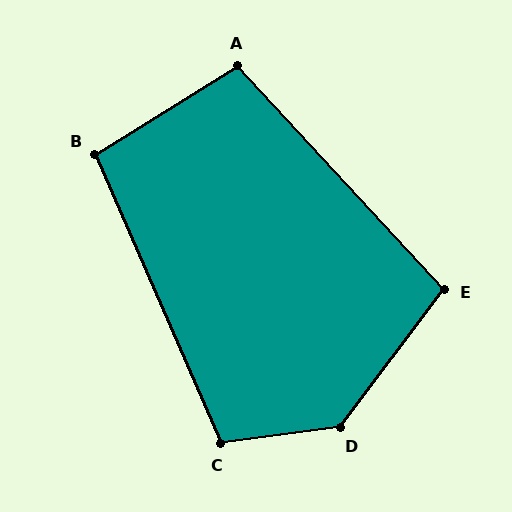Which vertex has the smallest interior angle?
B, at approximately 98 degrees.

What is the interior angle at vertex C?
Approximately 106 degrees (obtuse).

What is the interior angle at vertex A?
Approximately 101 degrees (obtuse).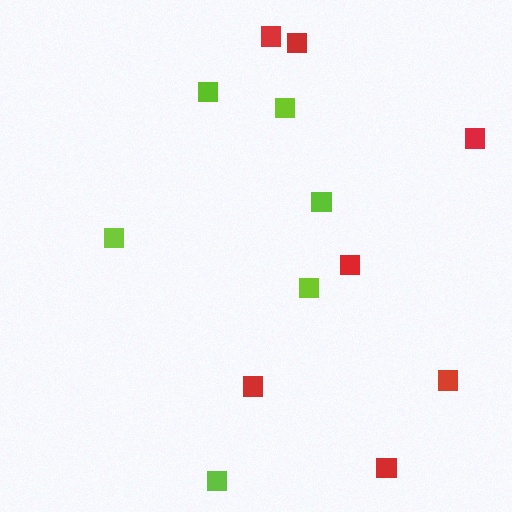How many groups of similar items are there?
There are 2 groups: one group of lime squares (6) and one group of red squares (7).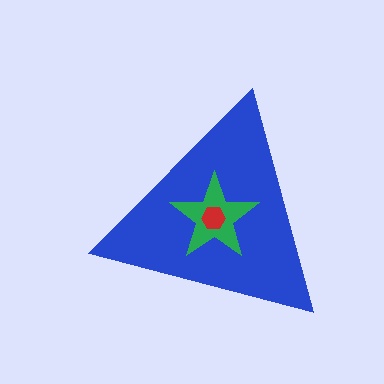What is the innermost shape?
The red hexagon.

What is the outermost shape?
The blue triangle.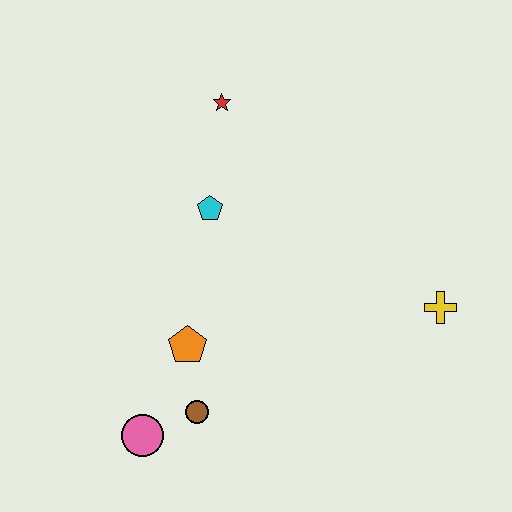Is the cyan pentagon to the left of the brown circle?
No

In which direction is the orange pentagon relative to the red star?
The orange pentagon is below the red star.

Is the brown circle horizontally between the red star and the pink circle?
Yes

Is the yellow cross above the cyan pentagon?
No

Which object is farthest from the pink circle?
The red star is farthest from the pink circle.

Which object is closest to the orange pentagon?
The brown circle is closest to the orange pentagon.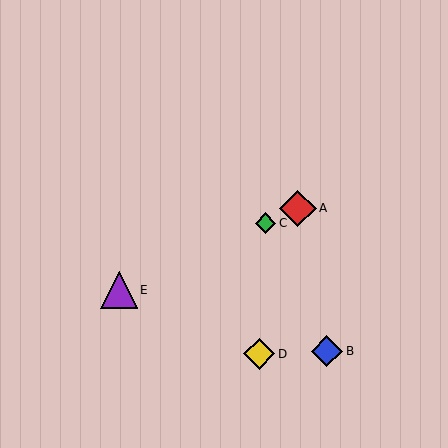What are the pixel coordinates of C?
Object C is at (266, 223).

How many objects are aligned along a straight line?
3 objects (A, C, E) are aligned along a straight line.